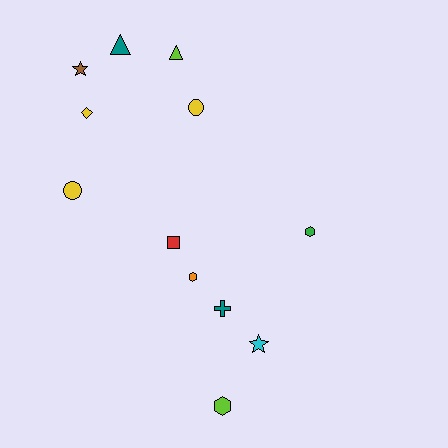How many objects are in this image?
There are 12 objects.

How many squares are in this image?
There is 1 square.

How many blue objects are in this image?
There are no blue objects.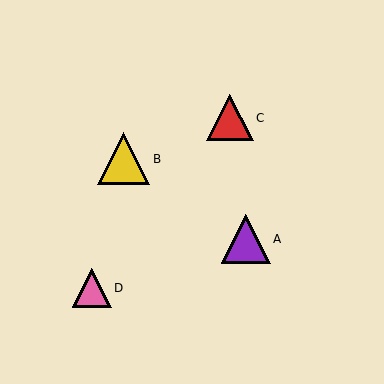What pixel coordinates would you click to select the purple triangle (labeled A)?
Click at (246, 239) to select the purple triangle A.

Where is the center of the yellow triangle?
The center of the yellow triangle is at (124, 159).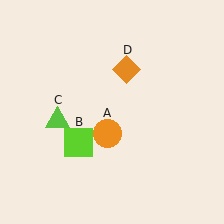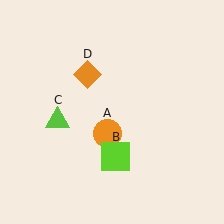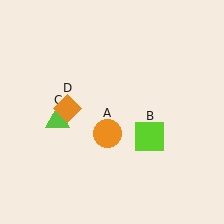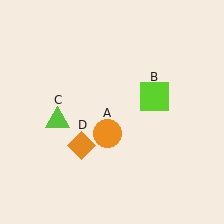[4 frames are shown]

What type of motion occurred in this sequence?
The lime square (object B), orange diamond (object D) rotated counterclockwise around the center of the scene.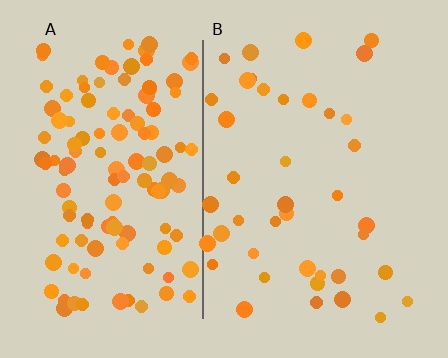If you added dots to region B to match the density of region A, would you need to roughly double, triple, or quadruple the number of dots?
Approximately triple.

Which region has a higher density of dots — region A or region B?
A (the left).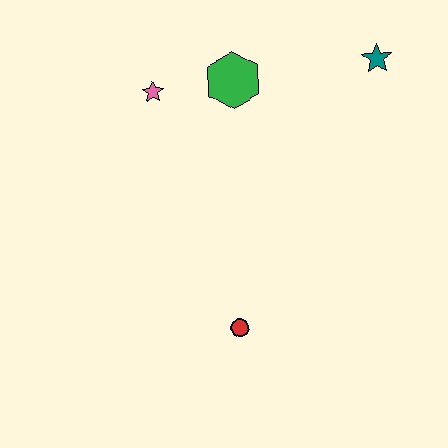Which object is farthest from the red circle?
The teal star is farthest from the red circle.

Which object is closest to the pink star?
The green hexagon is closest to the pink star.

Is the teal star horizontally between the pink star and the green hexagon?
No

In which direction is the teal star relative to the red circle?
The teal star is above the red circle.